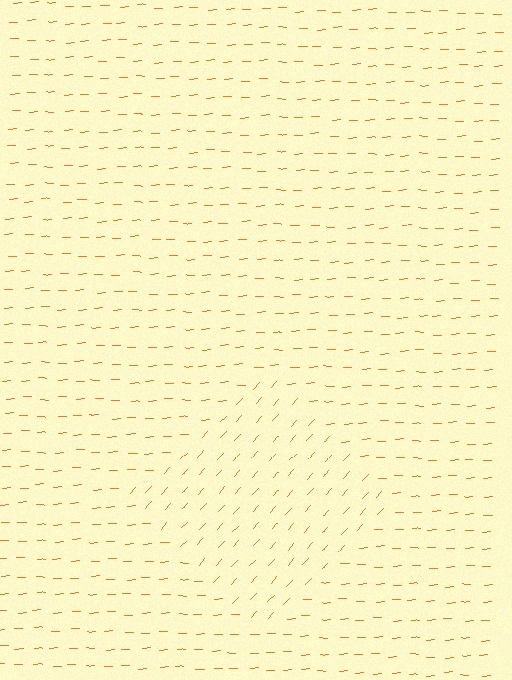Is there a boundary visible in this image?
Yes, there is a texture boundary formed by a change in line orientation.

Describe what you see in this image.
The image is filled with small orange line segments. A diamond region in the image has lines oriented differently from the surrounding lines, creating a visible texture boundary.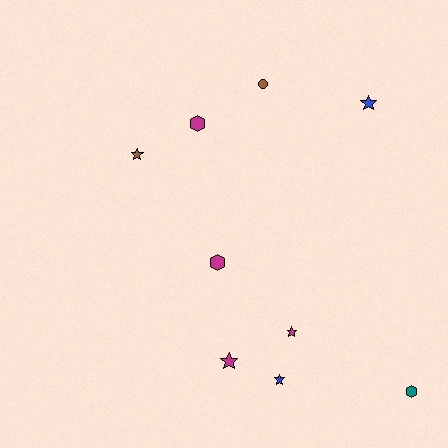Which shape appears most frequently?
Star, with 5 objects.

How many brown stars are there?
There is 1 brown star.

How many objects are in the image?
There are 9 objects.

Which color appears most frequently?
Magenta, with 4 objects.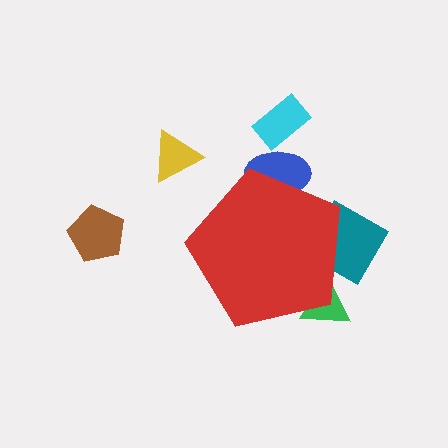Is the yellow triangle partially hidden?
No, the yellow triangle is fully visible.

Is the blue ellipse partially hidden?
Yes, the blue ellipse is partially hidden behind the red pentagon.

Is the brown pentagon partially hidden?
No, the brown pentagon is fully visible.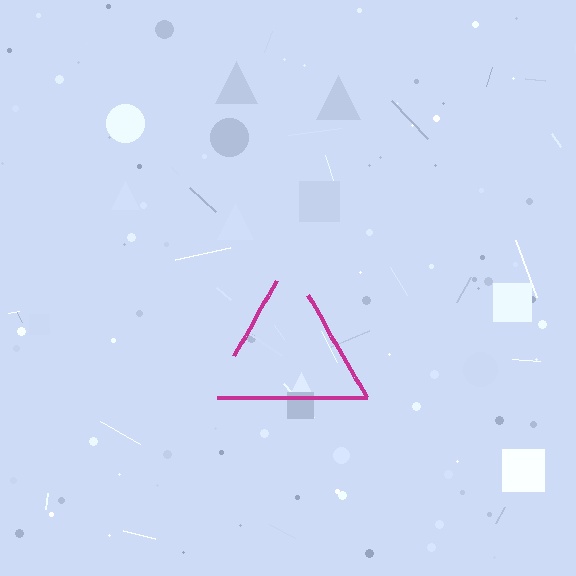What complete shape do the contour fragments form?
The contour fragments form a triangle.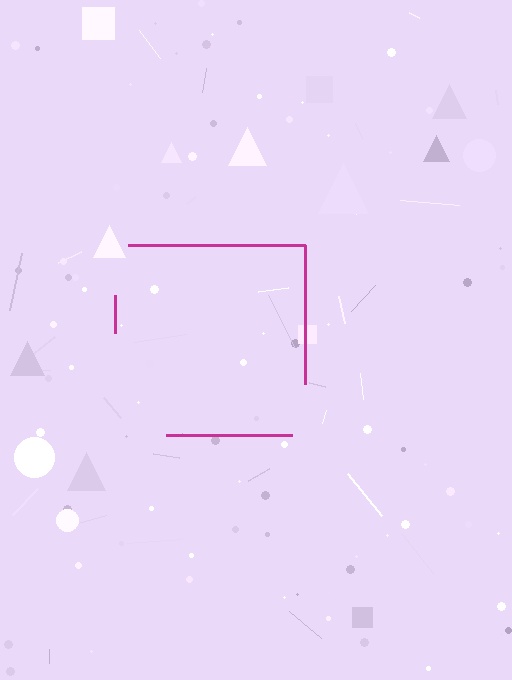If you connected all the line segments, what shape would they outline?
They would outline a square.